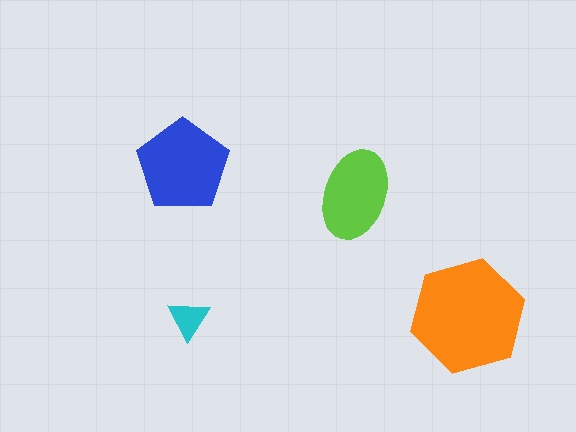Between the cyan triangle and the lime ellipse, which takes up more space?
The lime ellipse.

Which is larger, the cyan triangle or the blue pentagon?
The blue pentagon.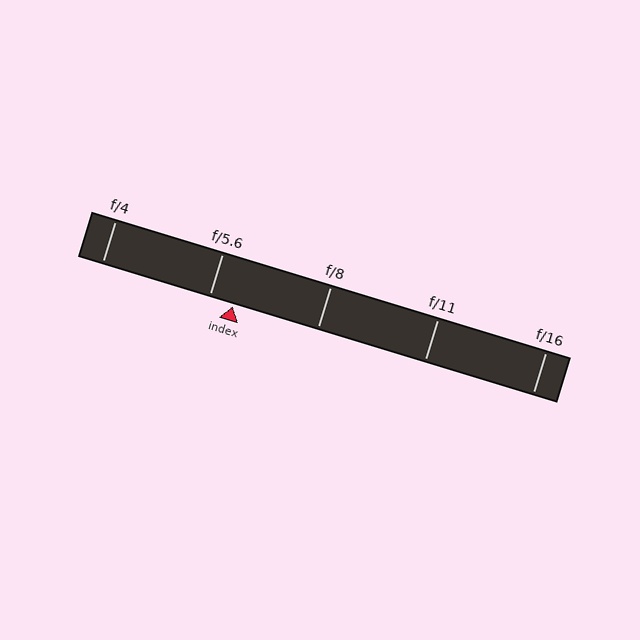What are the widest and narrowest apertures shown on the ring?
The widest aperture shown is f/4 and the narrowest is f/16.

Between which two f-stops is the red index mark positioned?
The index mark is between f/5.6 and f/8.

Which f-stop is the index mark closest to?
The index mark is closest to f/5.6.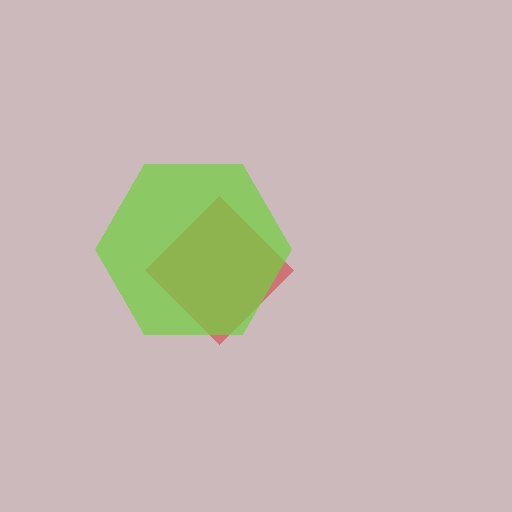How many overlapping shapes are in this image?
There are 2 overlapping shapes in the image.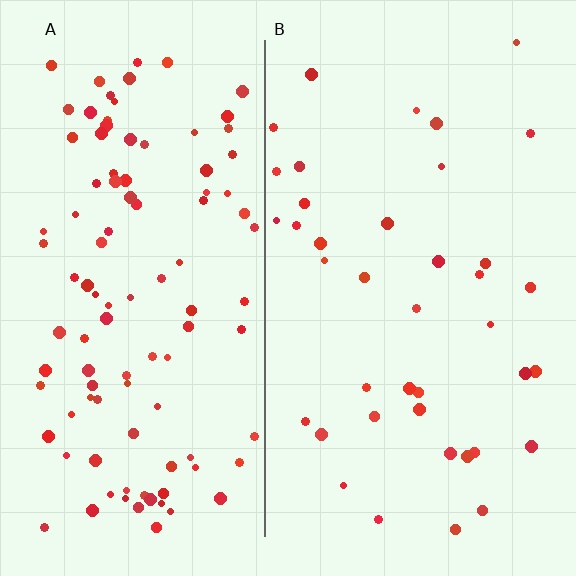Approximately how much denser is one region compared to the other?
Approximately 2.7× — region A over region B.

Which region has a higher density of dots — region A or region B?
A (the left).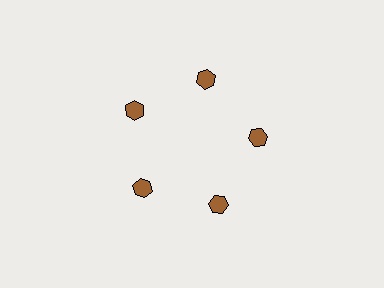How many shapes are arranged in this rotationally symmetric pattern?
There are 5 shapes, arranged in 5 groups of 1.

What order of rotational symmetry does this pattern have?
This pattern has 5-fold rotational symmetry.